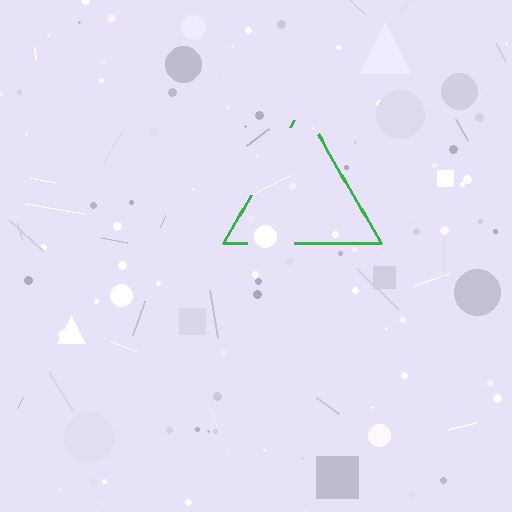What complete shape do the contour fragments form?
The contour fragments form a triangle.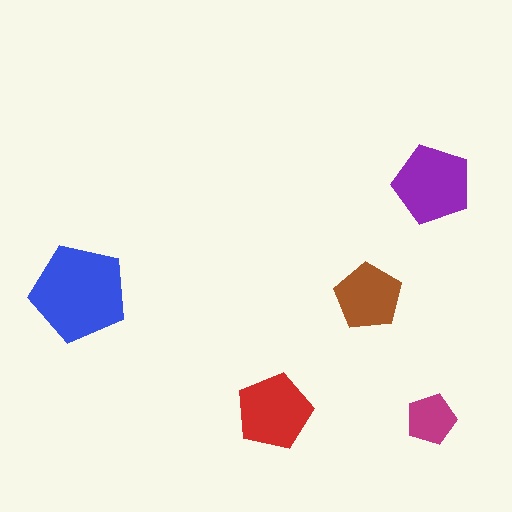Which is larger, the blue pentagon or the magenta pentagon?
The blue one.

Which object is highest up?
The purple pentagon is topmost.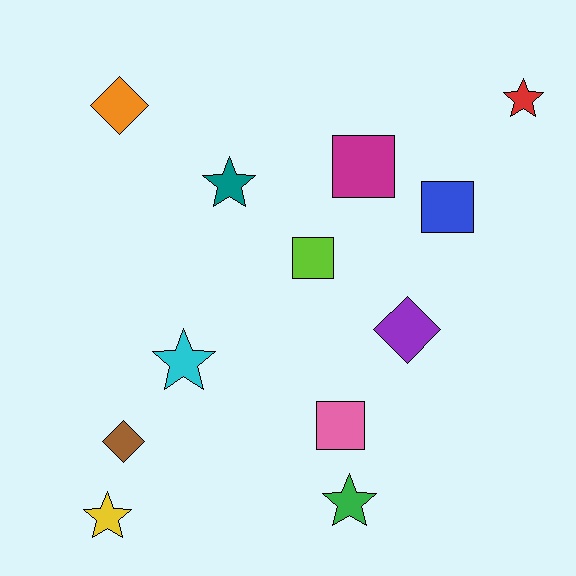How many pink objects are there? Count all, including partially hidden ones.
There is 1 pink object.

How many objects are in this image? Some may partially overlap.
There are 12 objects.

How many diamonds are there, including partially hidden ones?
There are 3 diamonds.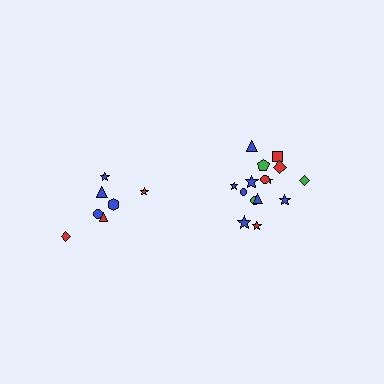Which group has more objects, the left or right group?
The right group.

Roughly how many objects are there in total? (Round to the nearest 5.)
Roughly 20 objects in total.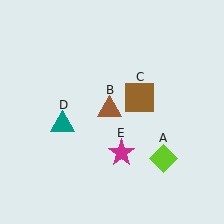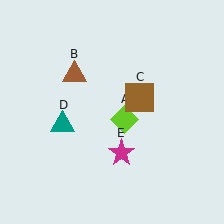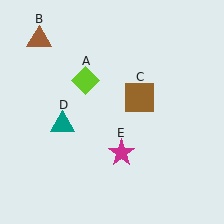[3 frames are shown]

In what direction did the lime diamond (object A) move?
The lime diamond (object A) moved up and to the left.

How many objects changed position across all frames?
2 objects changed position: lime diamond (object A), brown triangle (object B).